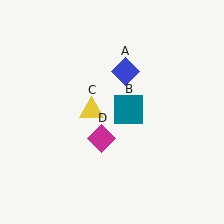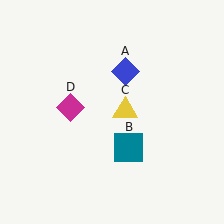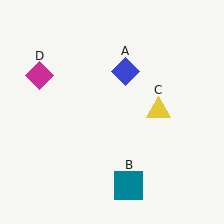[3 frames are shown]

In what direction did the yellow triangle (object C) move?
The yellow triangle (object C) moved right.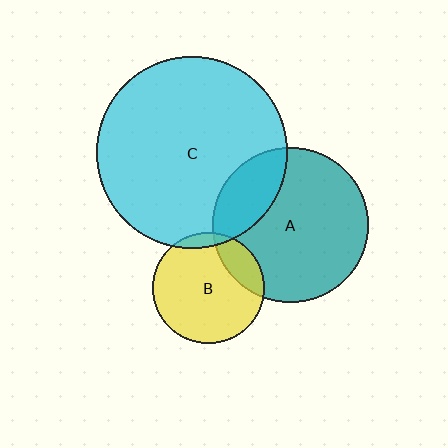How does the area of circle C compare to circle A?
Approximately 1.5 times.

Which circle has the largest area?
Circle C (cyan).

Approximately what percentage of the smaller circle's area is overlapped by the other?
Approximately 25%.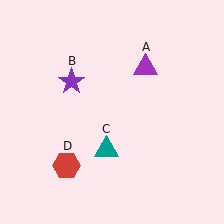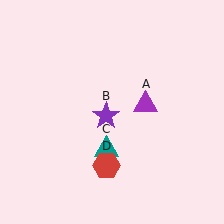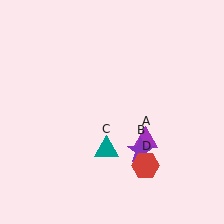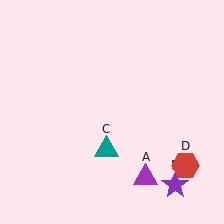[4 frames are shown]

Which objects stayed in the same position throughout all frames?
Teal triangle (object C) remained stationary.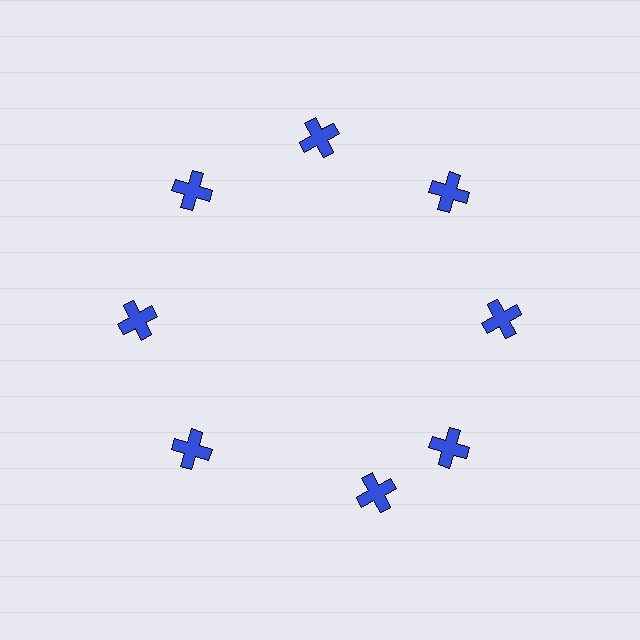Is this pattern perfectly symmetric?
No. The 8 blue crosses are arranged in a ring, but one element near the 6 o'clock position is rotated out of alignment along the ring, breaking the 8-fold rotational symmetry.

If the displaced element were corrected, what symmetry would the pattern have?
It would have 8-fold rotational symmetry — the pattern would map onto itself every 45 degrees.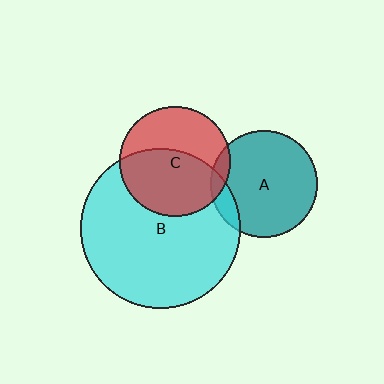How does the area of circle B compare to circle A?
Approximately 2.2 times.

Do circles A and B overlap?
Yes.